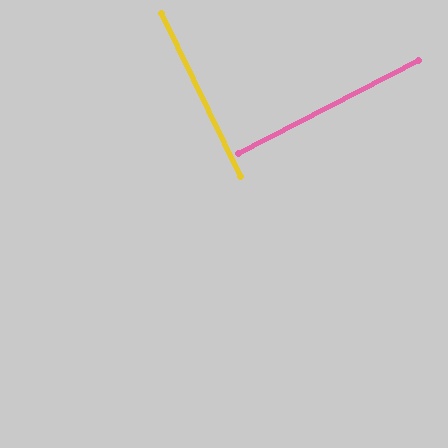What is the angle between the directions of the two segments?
Approximately 89 degrees.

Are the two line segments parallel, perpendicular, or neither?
Perpendicular — they meet at approximately 89°.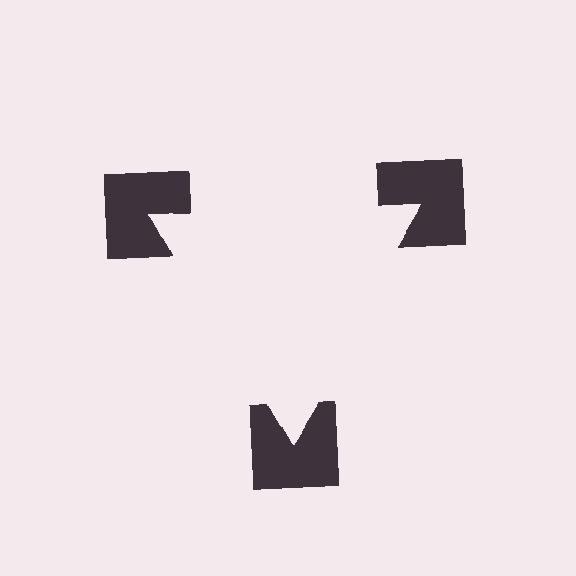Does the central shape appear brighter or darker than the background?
It typically appears slightly brighter than the background, even though no actual brightness change is drawn.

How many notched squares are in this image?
There are 3 — one at each vertex of the illusory triangle.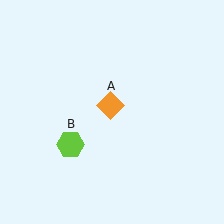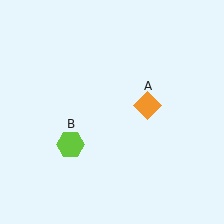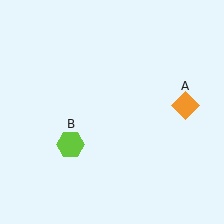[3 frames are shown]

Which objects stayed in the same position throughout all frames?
Lime hexagon (object B) remained stationary.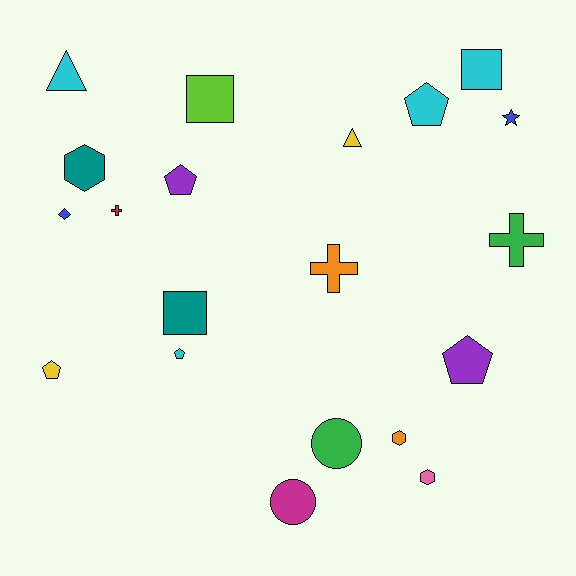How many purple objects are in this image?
There are 2 purple objects.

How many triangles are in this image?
There are 2 triangles.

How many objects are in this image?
There are 20 objects.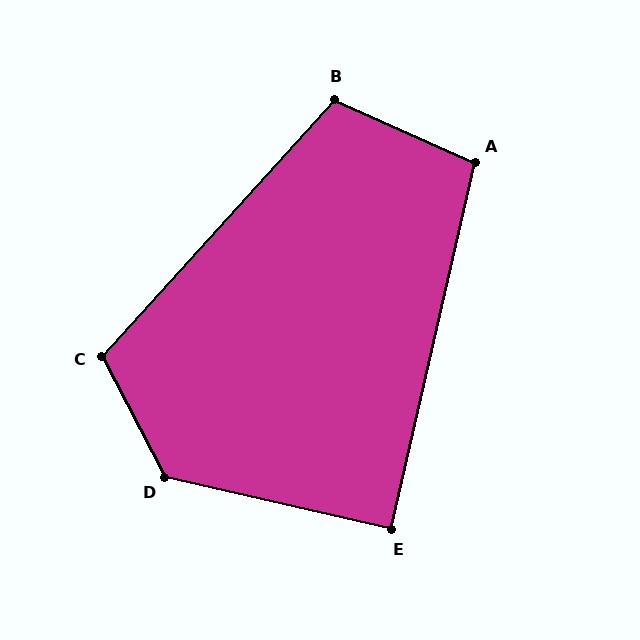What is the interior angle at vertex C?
Approximately 110 degrees (obtuse).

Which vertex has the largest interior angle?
D, at approximately 130 degrees.